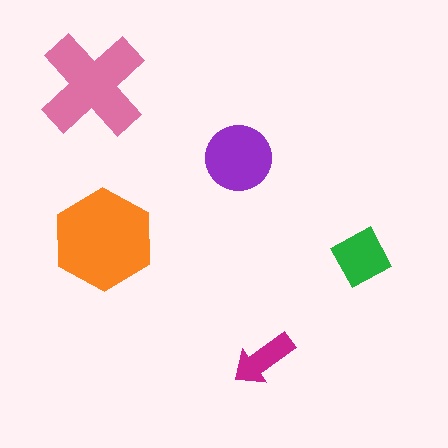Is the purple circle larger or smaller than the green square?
Larger.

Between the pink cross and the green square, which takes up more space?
The pink cross.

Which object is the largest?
The orange hexagon.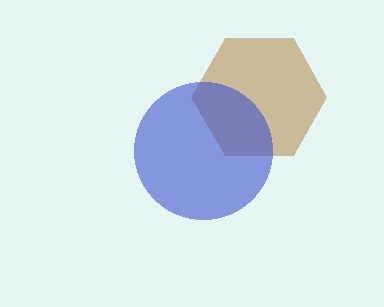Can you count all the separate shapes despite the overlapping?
Yes, there are 2 separate shapes.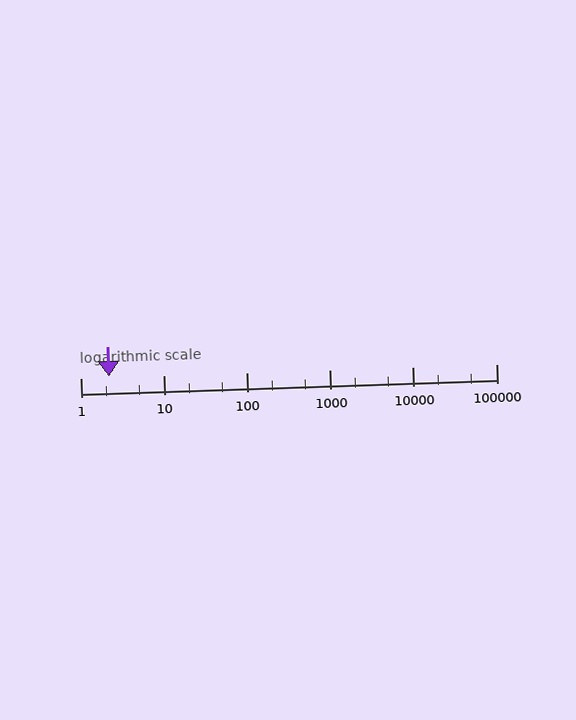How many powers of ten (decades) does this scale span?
The scale spans 5 decades, from 1 to 100000.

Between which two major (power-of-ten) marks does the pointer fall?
The pointer is between 1 and 10.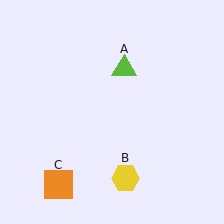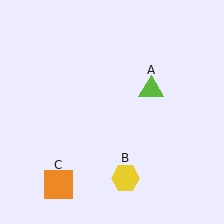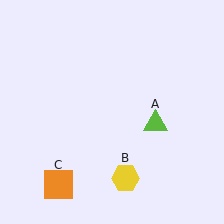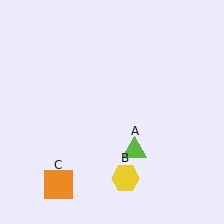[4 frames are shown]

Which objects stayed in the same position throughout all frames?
Yellow hexagon (object B) and orange square (object C) remained stationary.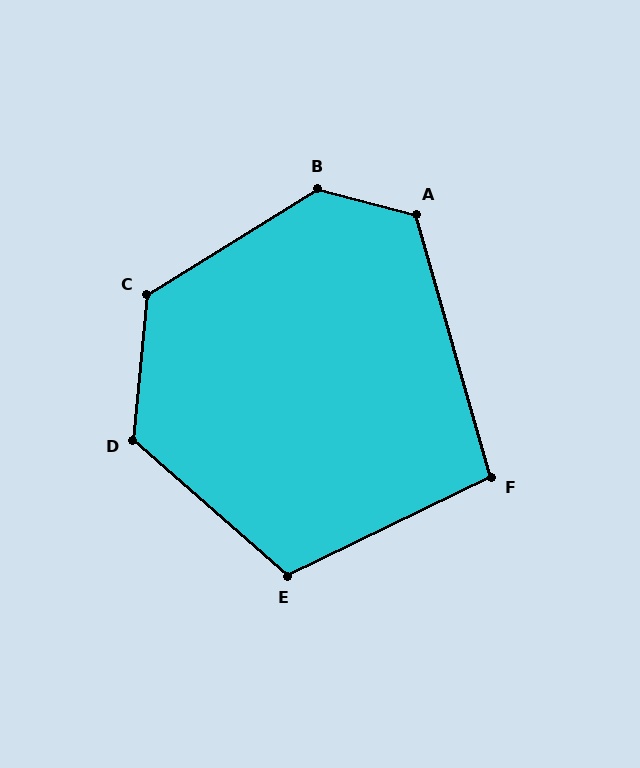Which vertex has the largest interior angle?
B, at approximately 134 degrees.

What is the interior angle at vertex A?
Approximately 120 degrees (obtuse).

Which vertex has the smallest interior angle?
F, at approximately 100 degrees.